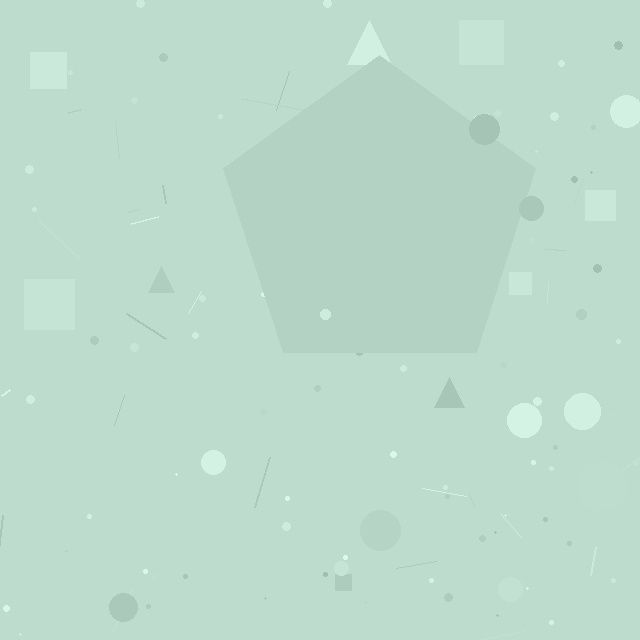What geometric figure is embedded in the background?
A pentagon is embedded in the background.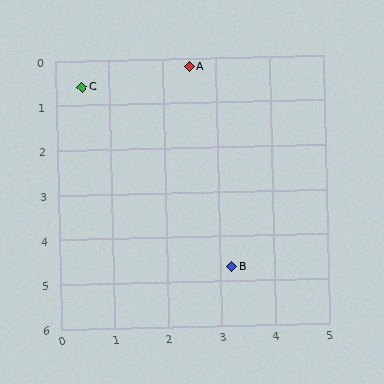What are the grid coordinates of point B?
Point B is at approximately (3.2, 4.7).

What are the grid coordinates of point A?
Point A is at approximately (2.5, 0.2).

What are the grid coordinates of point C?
Point C is at approximately (0.5, 0.6).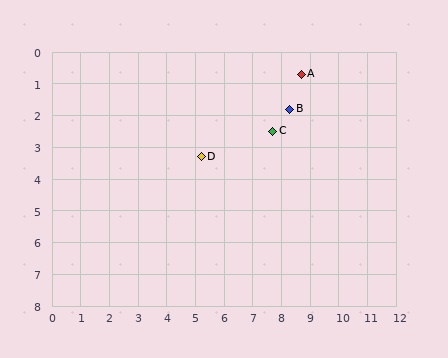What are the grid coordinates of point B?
Point B is at approximately (8.3, 1.8).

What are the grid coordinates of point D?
Point D is at approximately (5.2, 3.3).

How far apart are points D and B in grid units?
Points D and B are about 3.4 grid units apart.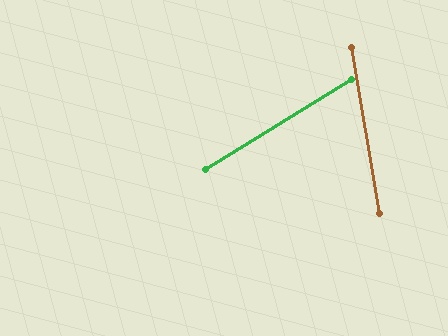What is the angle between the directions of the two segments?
Approximately 68 degrees.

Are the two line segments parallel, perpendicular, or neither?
Neither parallel nor perpendicular — they differ by about 68°.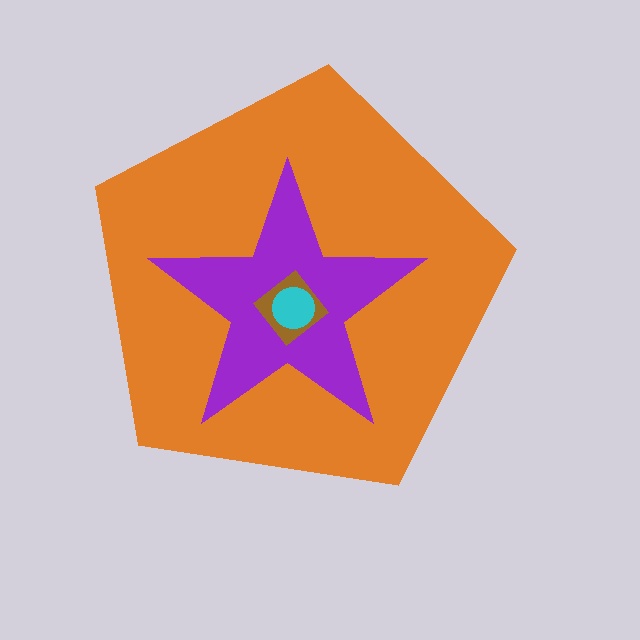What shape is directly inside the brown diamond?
The cyan circle.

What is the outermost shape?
The orange pentagon.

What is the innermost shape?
The cyan circle.